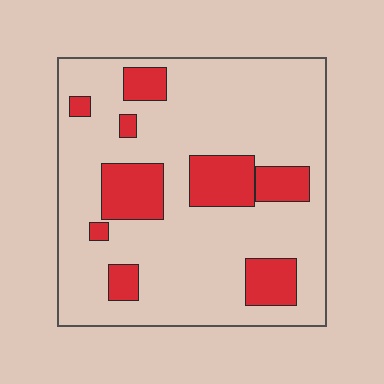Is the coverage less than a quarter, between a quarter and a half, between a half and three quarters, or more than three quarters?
Less than a quarter.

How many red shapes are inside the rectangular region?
9.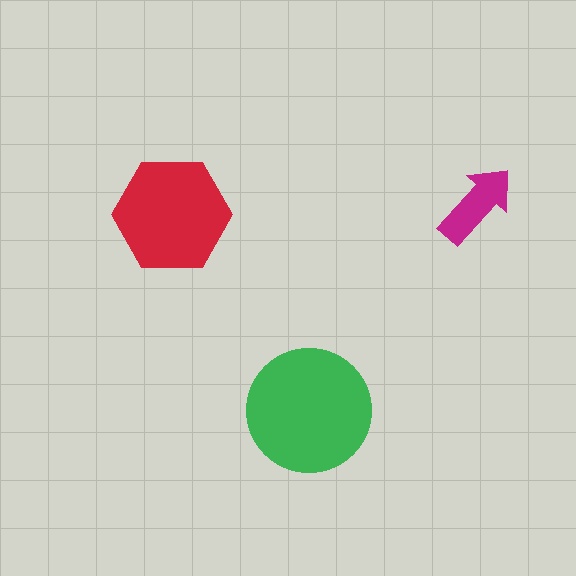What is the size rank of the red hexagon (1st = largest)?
2nd.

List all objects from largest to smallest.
The green circle, the red hexagon, the magenta arrow.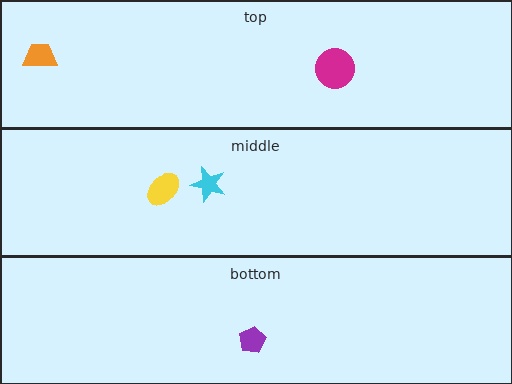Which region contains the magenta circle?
The top region.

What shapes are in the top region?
The magenta circle, the orange trapezoid.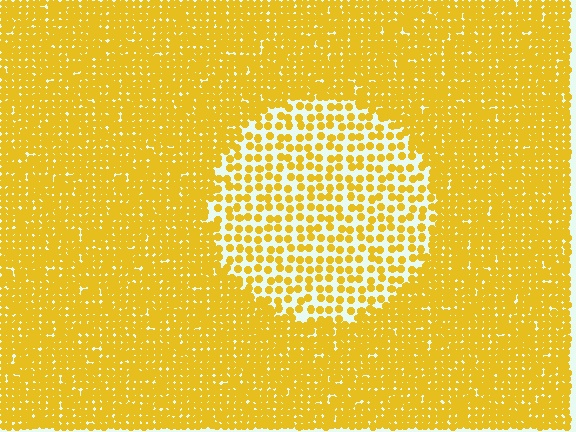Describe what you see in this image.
The image contains small yellow elements arranged at two different densities. A circle-shaped region is visible where the elements are less densely packed than the surrounding area.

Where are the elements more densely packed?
The elements are more densely packed outside the circle boundary.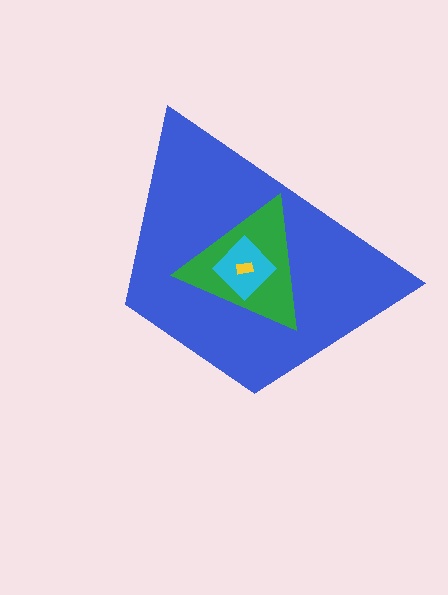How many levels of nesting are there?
4.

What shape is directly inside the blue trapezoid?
The green triangle.